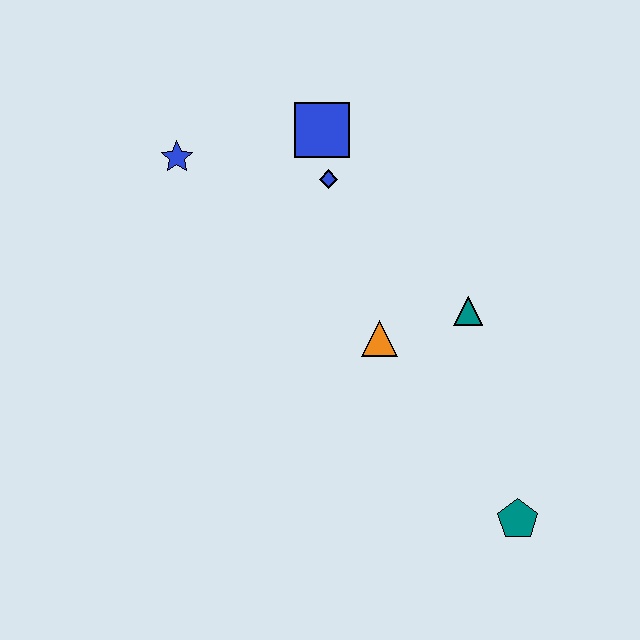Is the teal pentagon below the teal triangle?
Yes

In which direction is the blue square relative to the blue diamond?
The blue square is above the blue diamond.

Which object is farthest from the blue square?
The teal pentagon is farthest from the blue square.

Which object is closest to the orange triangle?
The teal triangle is closest to the orange triangle.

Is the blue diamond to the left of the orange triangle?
Yes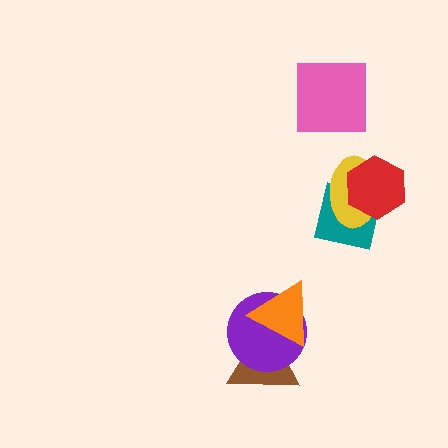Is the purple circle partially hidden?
Yes, it is partially covered by another shape.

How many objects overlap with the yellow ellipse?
2 objects overlap with the yellow ellipse.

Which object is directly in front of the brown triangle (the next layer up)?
The purple circle is directly in front of the brown triangle.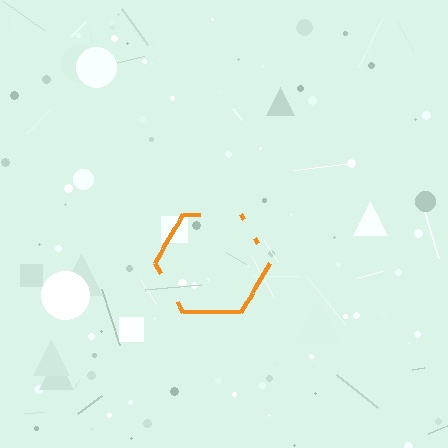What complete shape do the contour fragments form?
The contour fragments form a hexagon.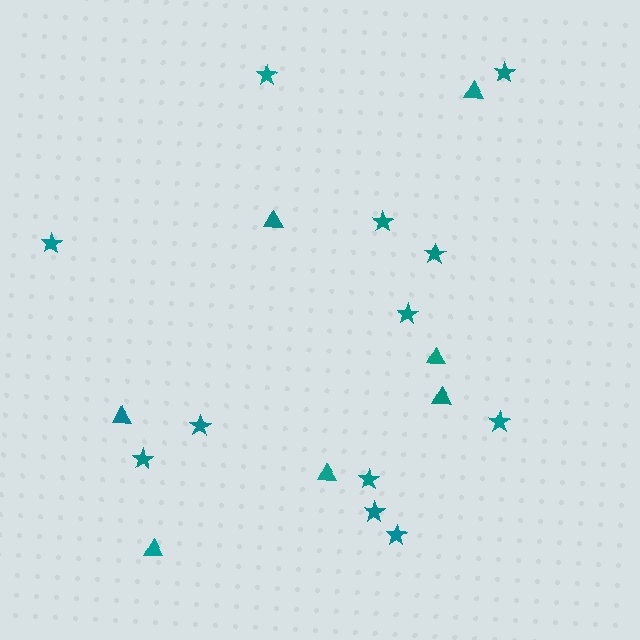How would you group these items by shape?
There are 2 groups: one group of stars (12) and one group of triangles (7).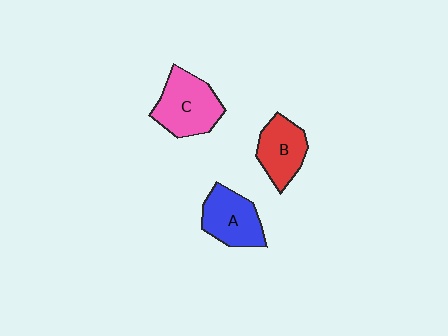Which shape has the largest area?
Shape C (pink).